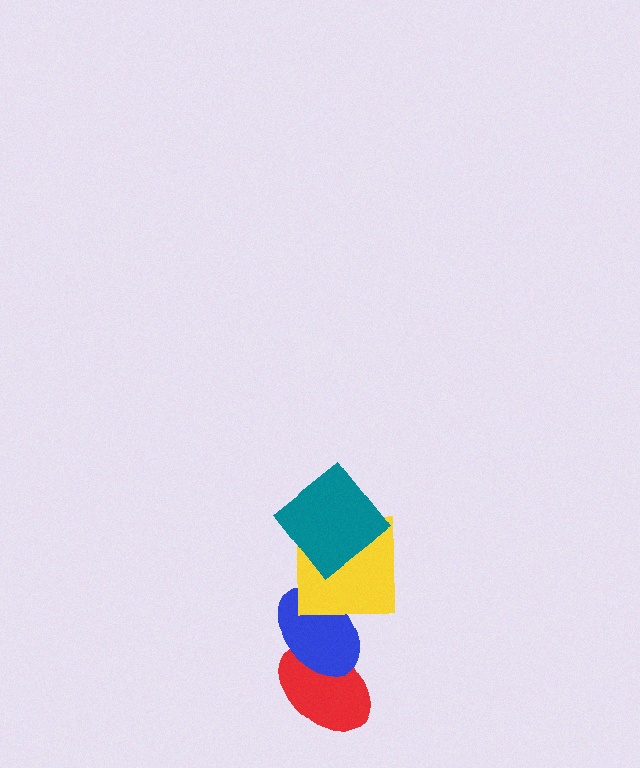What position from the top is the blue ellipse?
The blue ellipse is 3rd from the top.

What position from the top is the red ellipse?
The red ellipse is 4th from the top.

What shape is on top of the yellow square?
The teal diamond is on top of the yellow square.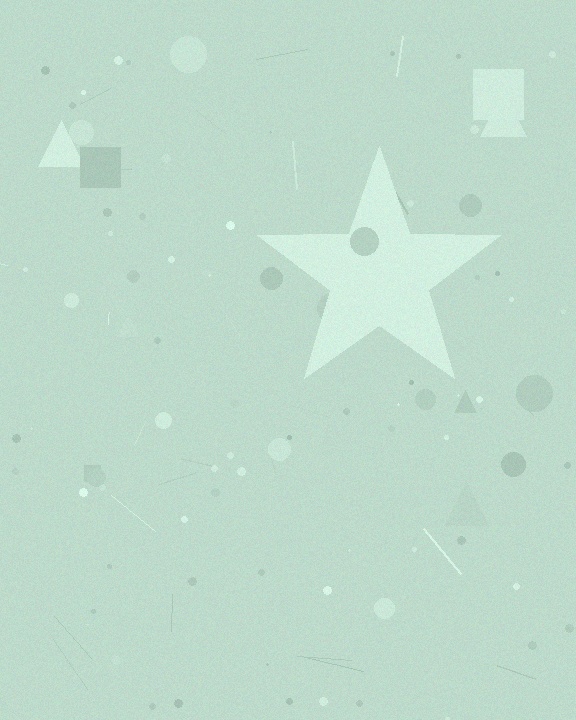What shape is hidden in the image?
A star is hidden in the image.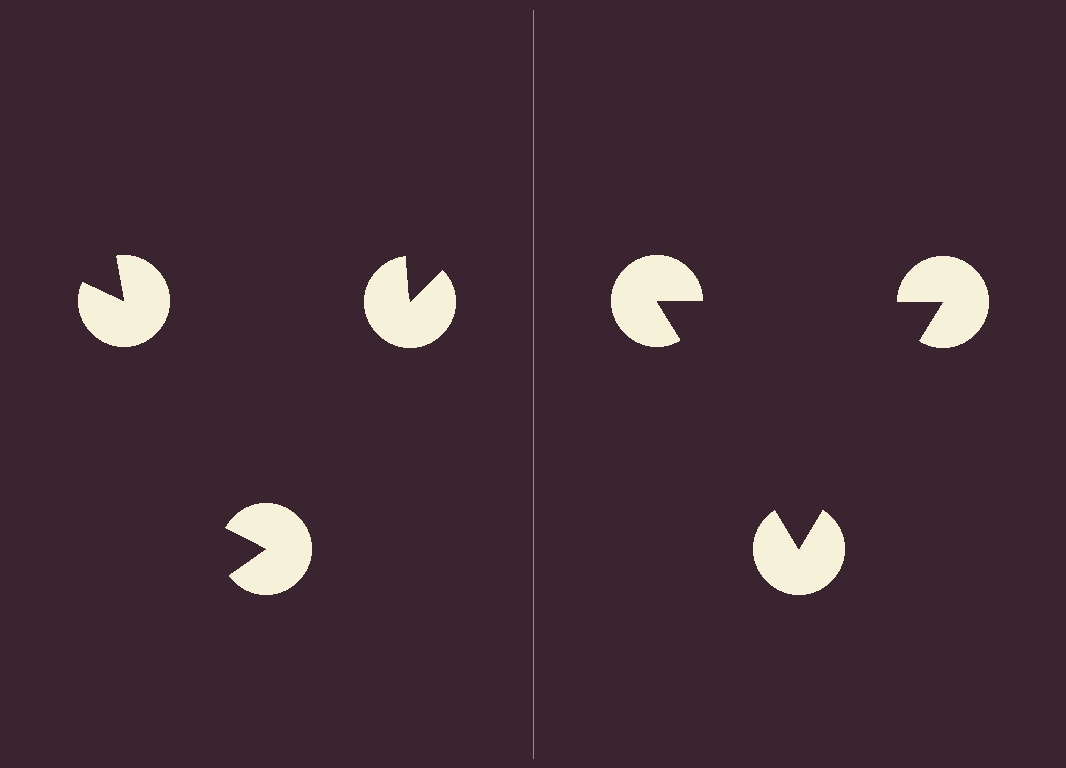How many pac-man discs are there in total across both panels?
6 — 3 on each side.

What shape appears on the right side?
An illusory triangle.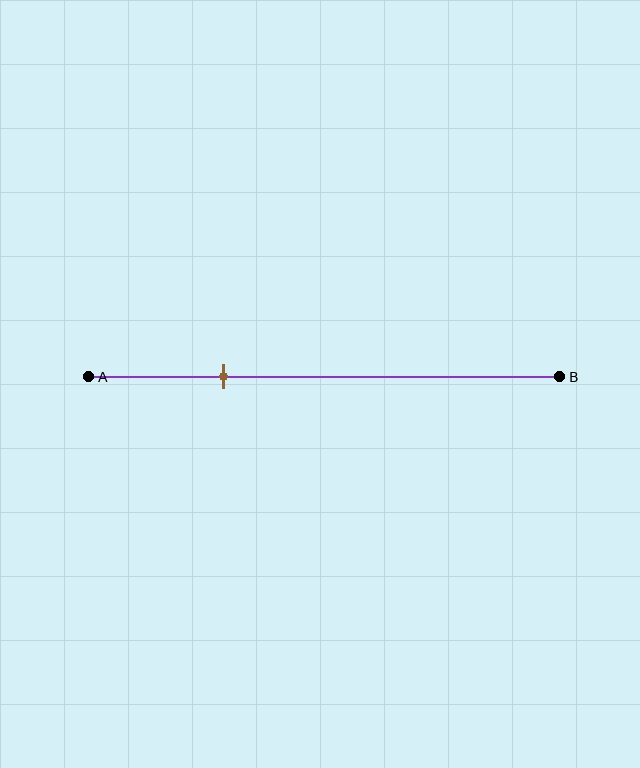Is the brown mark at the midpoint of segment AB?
No, the mark is at about 30% from A, not at the 50% midpoint.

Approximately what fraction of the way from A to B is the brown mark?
The brown mark is approximately 30% of the way from A to B.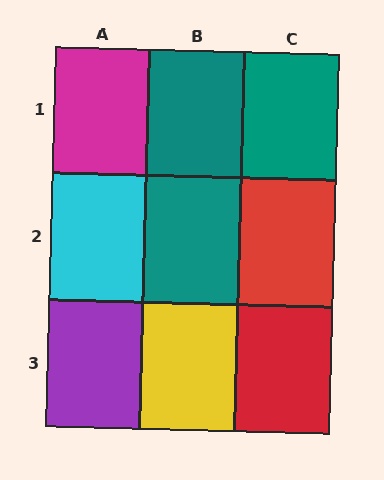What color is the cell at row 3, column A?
Purple.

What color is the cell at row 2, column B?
Teal.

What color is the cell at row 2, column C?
Red.